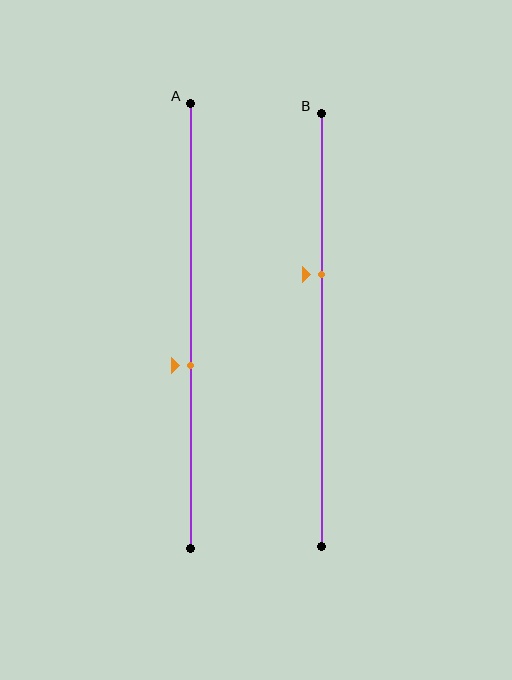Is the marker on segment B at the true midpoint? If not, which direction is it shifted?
No, the marker on segment B is shifted upward by about 13% of the segment length.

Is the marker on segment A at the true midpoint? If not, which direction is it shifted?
No, the marker on segment A is shifted downward by about 9% of the segment length.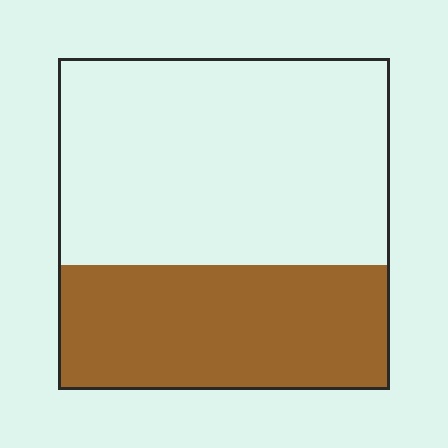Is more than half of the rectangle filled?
No.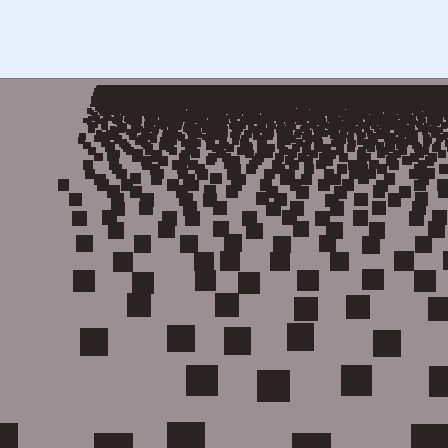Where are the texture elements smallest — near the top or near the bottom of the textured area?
Near the top.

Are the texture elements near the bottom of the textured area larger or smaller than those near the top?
Larger. Near the bottom, elements are closer to the viewer and appear at a bigger on-screen size.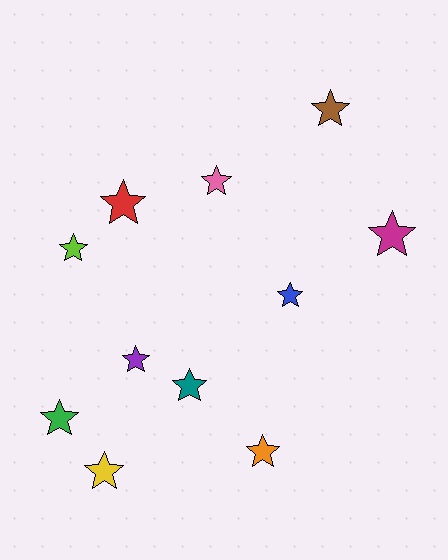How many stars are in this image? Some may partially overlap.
There are 11 stars.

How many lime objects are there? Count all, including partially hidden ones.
There is 1 lime object.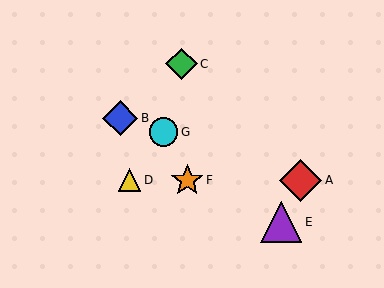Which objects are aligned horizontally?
Objects A, D, F are aligned horizontally.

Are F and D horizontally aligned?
Yes, both are at y≈180.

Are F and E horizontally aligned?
No, F is at y≈180 and E is at y≈222.